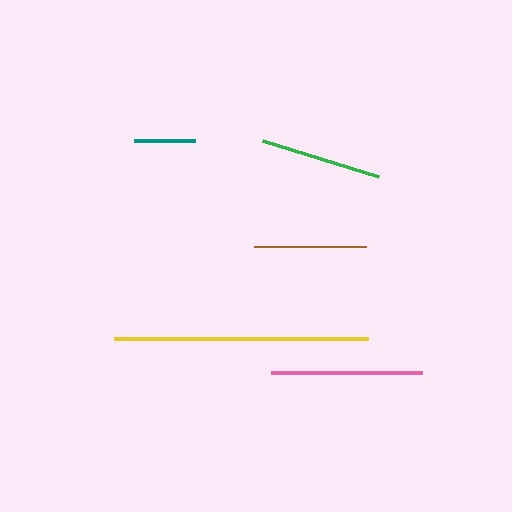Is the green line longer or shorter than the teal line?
The green line is longer than the teal line.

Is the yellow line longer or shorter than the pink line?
The yellow line is longer than the pink line.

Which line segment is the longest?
The yellow line is the longest at approximately 254 pixels.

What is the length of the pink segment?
The pink segment is approximately 151 pixels long.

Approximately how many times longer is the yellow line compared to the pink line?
The yellow line is approximately 1.7 times the length of the pink line.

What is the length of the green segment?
The green segment is approximately 122 pixels long.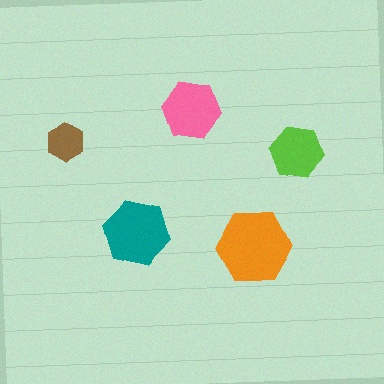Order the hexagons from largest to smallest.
the orange one, the teal one, the pink one, the lime one, the brown one.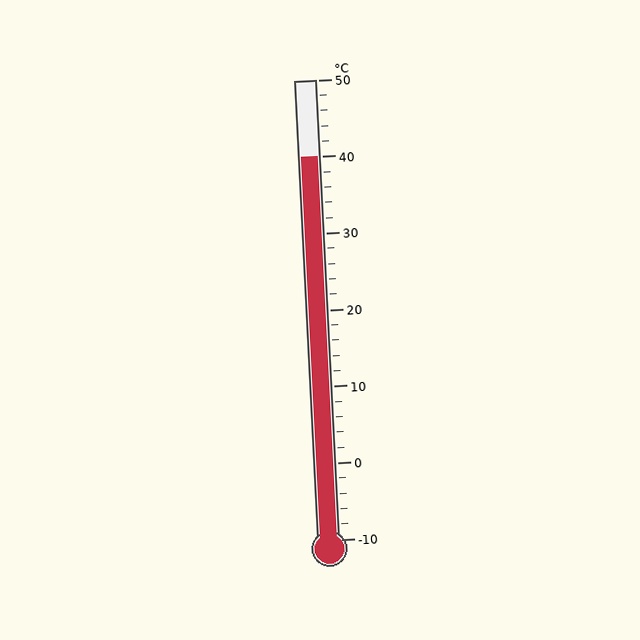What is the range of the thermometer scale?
The thermometer scale ranges from -10°C to 50°C.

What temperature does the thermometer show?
The thermometer shows approximately 40°C.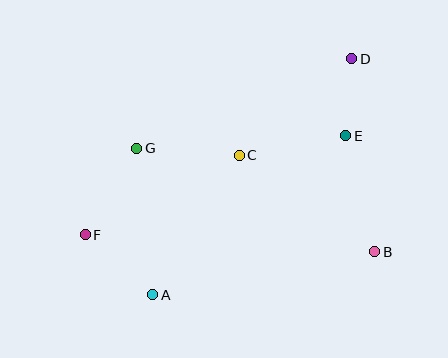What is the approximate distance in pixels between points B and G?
The distance between B and G is approximately 259 pixels.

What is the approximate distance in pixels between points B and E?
The distance between B and E is approximately 119 pixels.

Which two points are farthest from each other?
Points D and F are farthest from each other.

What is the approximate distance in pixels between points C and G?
The distance between C and G is approximately 103 pixels.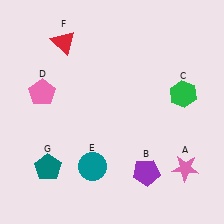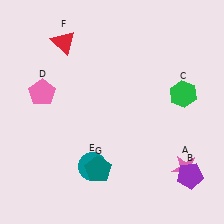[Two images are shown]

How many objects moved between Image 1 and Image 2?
2 objects moved between the two images.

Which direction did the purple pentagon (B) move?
The purple pentagon (B) moved right.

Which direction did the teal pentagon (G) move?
The teal pentagon (G) moved right.